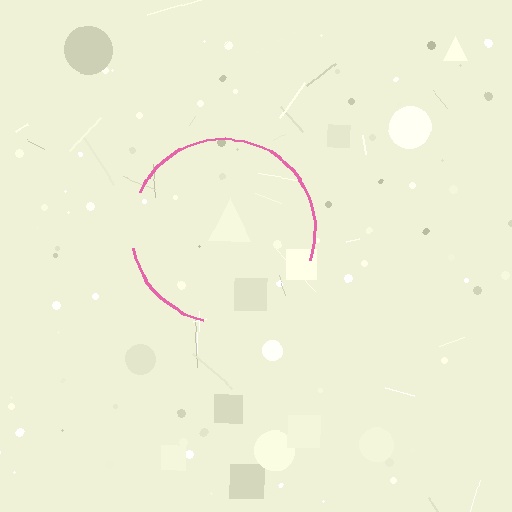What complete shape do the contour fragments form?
The contour fragments form a circle.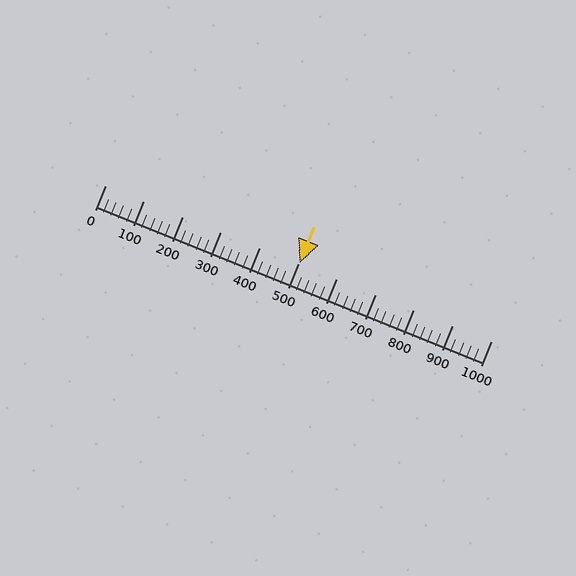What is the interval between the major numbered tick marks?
The major tick marks are spaced 100 units apart.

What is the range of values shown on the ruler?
The ruler shows values from 0 to 1000.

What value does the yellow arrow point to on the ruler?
The yellow arrow points to approximately 504.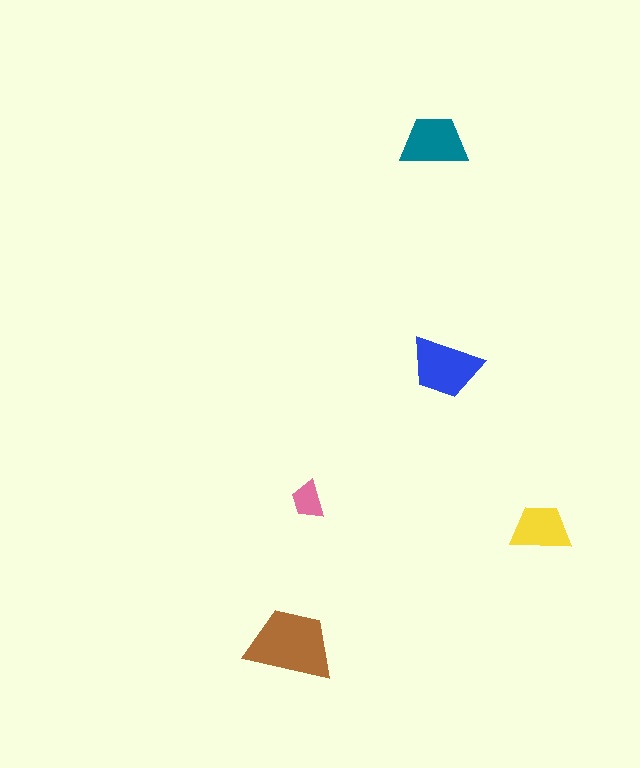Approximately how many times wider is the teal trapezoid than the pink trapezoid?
About 1.5 times wider.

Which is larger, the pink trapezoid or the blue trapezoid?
The blue one.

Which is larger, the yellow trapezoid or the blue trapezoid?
The blue one.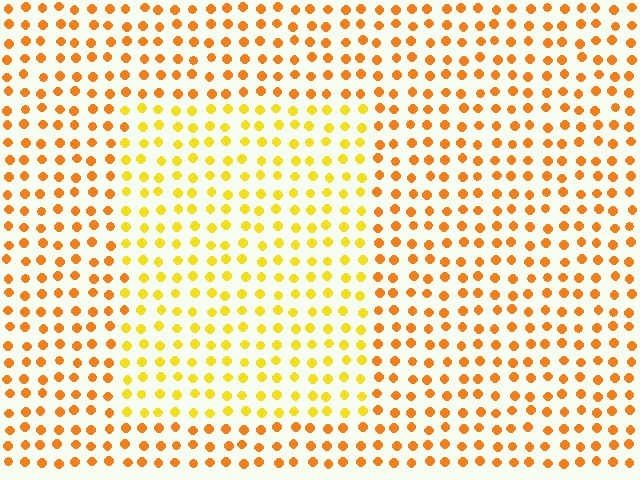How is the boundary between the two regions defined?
The boundary is defined purely by a slight shift in hue (about 27 degrees). Spacing, size, and orientation are identical on both sides.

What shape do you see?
I see a rectangle.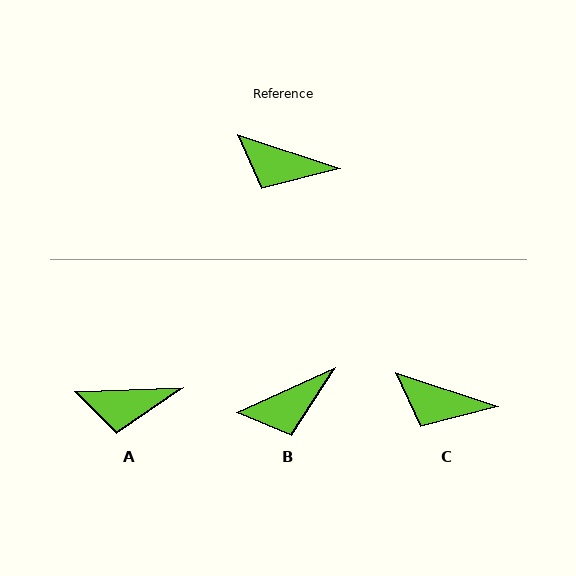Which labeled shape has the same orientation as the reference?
C.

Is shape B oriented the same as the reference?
No, it is off by about 42 degrees.